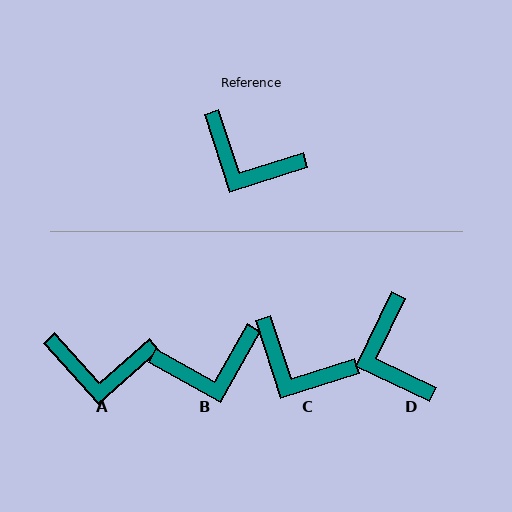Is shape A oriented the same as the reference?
No, it is off by about 24 degrees.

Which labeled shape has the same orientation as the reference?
C.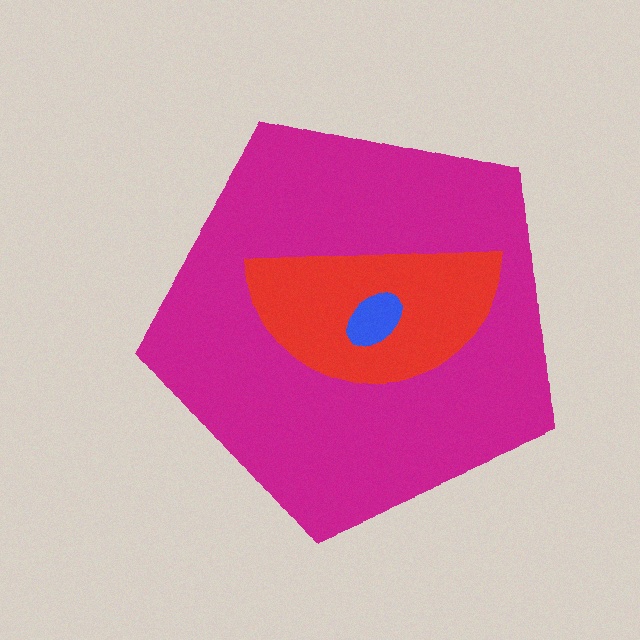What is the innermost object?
The blue ellipse.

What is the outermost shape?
The magenta pentagon.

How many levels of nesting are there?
3.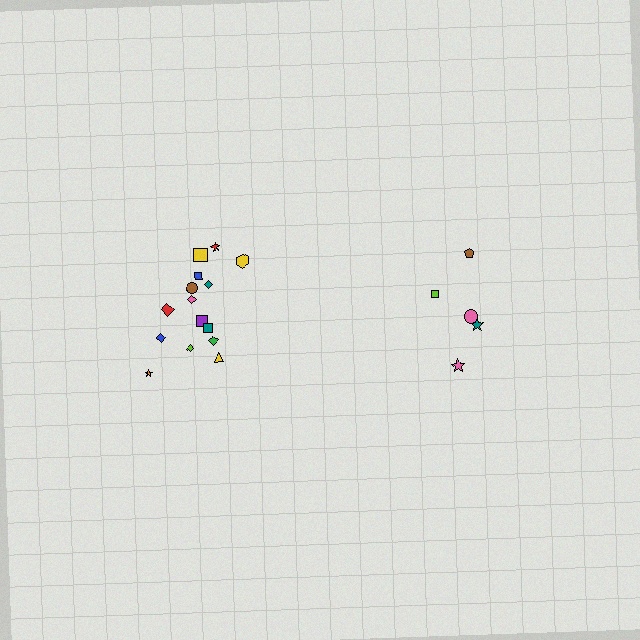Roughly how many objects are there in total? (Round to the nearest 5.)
Roughly 20 objects in total.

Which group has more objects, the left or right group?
The left group.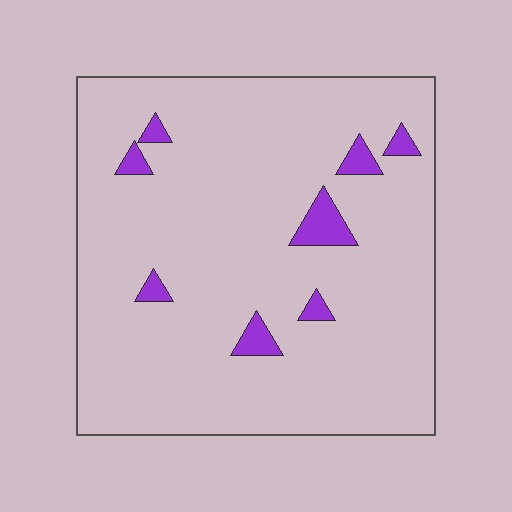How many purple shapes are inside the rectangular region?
8.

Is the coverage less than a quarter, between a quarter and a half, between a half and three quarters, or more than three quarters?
Less than a quarter.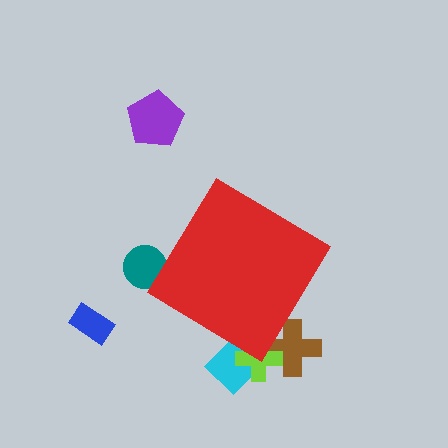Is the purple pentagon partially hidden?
No, the purple pentagon is fully visible.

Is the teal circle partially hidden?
Yes, the teal circle is partially hidden behind the red diamond.